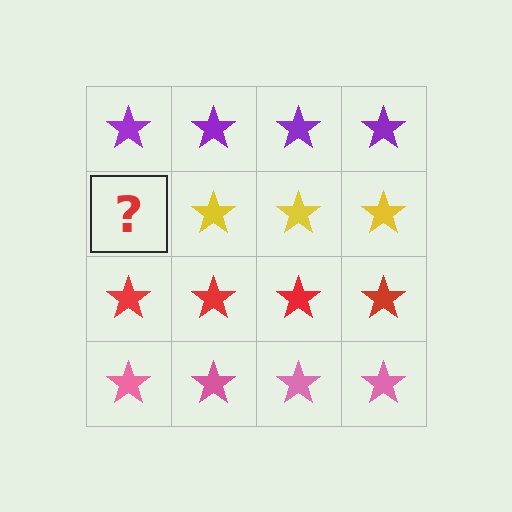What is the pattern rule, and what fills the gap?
The rule is that each row has a consistent color. The gap should be filled with a yellow star.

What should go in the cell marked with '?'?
The missing cell should contain a yellow star.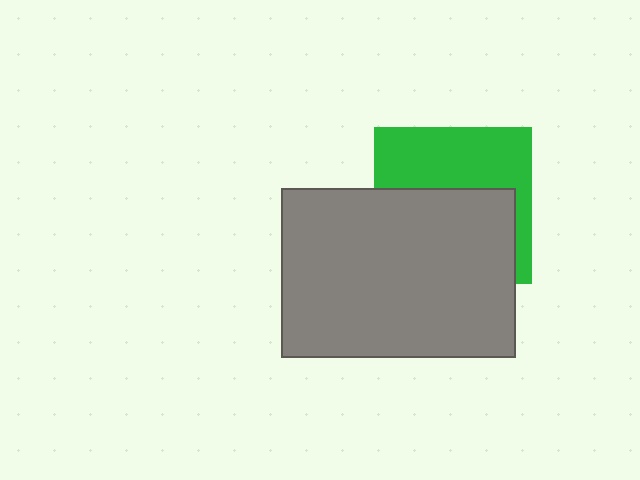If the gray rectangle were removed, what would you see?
You would see the complete green square.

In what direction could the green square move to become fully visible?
The green square could move up. That would shift it out from behind the gray rectangle entirely.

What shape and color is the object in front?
The object in front is a gray rectangle.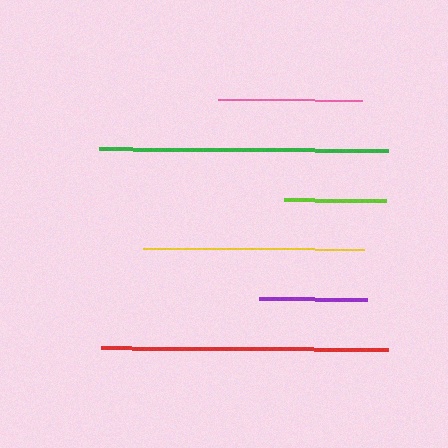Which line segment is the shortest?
The lime line is the shortest at approximately 102 pixels.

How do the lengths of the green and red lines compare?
The green and red lines are approximately the same length.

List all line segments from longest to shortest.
From longest to shortest: green, red, yellow, pink, purple, lime.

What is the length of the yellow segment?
The yellow segment is approximately 221 pixels long.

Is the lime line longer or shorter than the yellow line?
The yellow line is longer than the lime line.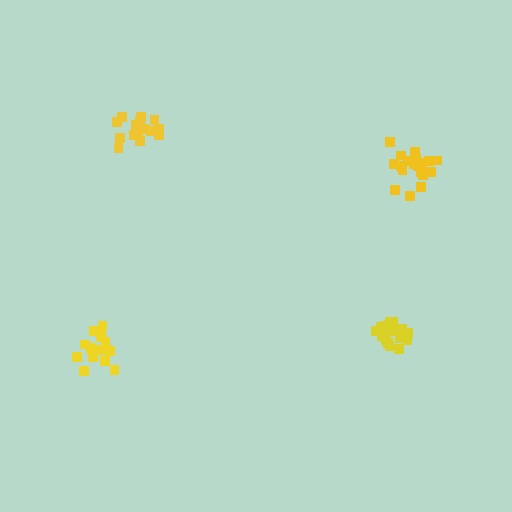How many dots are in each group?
Group 1: 17 dots, Group 2: 20 dots, Group 3: 18 dots, Group 4: 17 dots (72 total).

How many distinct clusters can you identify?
There are 4 distinct clusters.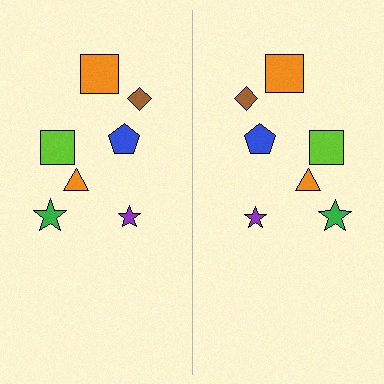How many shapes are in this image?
There are 14 shapes in this image.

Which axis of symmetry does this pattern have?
The pattern has a vertical axis of symmetry running through the center of the image.